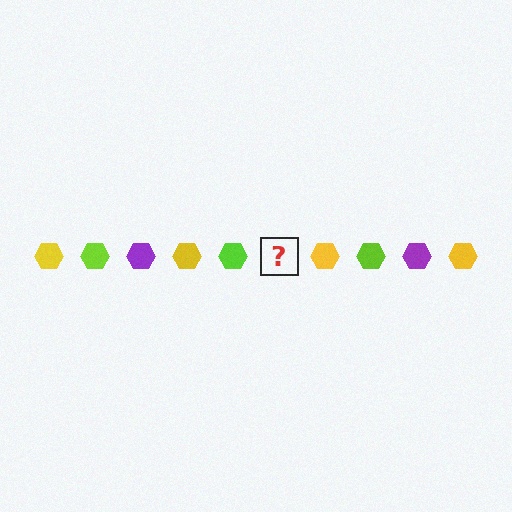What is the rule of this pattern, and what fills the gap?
The rule is that the pattern cycles through yellow, lime, purple hexagons. The gap should be filled with a purple hexagon.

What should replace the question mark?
The question mark should be replaced with a purple hexagon.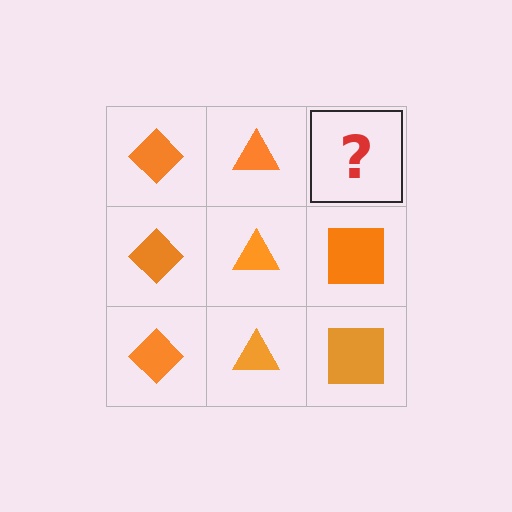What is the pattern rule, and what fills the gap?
The rule is that each column has a consistent shape. The gap should be filled with an orange square.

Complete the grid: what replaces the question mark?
The question mark should be replaced with an orange square.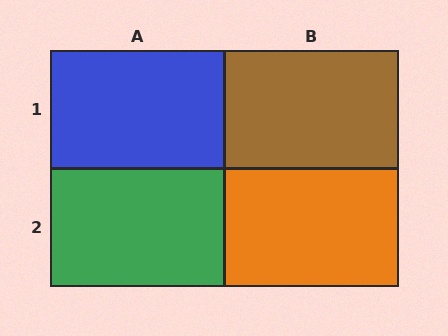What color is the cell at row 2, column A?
Green.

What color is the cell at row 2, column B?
Orange.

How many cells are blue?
1 cell is blue.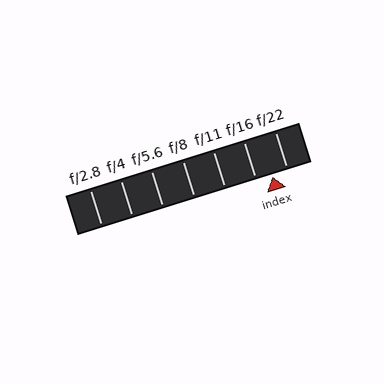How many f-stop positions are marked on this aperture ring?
There are 7 f-stop positions marked.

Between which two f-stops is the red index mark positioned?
The index mark is between f/16 and f/22.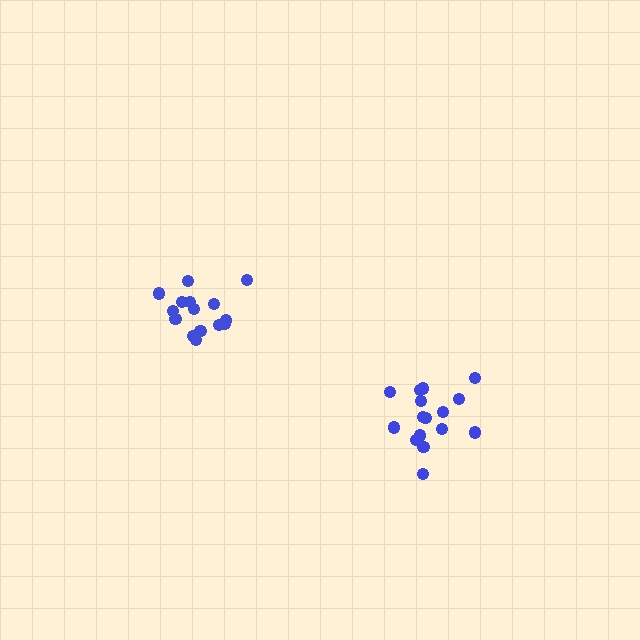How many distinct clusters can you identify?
There are 2 distinct clusters.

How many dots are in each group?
Group 1: 15 dots, Group 2: 16 dots (31 total).